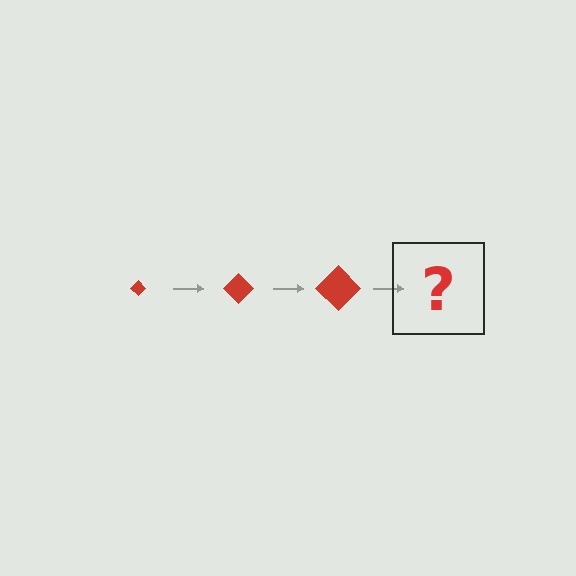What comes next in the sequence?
The next element should be a red diamond, larger than the previous one.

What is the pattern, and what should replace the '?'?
The pattern is that the diamond gets progressively larger each step. The '?' should be a red diamond, larger than the previous one.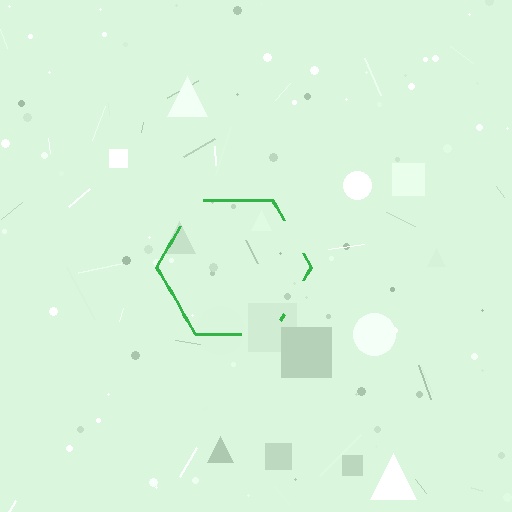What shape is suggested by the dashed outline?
The dashed outline suggests a hexagon.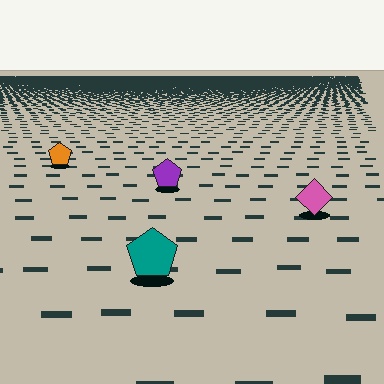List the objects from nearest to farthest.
From nearest to farthest: the teal pentagon, the pink diamond, the purple pentagon, the orange pentagon.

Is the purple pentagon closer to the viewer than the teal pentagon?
No. The teal pentagon is closer — you can tell from the texture gradient: the ground texture is coarser near it.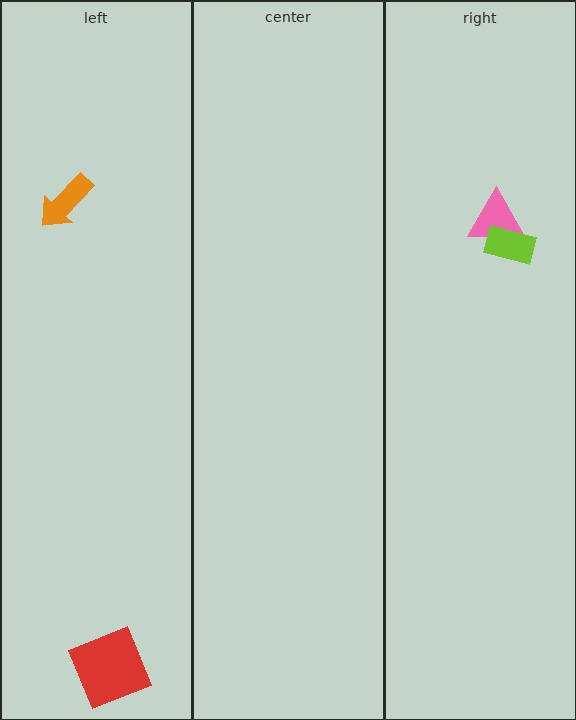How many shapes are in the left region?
2.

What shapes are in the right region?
The pink triangle, the lime rectangle.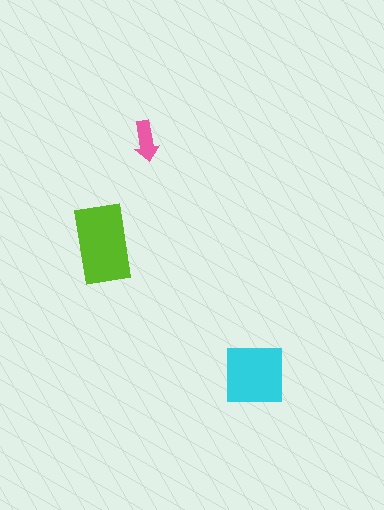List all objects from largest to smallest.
The lime rectangle, the cyan square, the pink arrow.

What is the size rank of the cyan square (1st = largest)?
2nd.